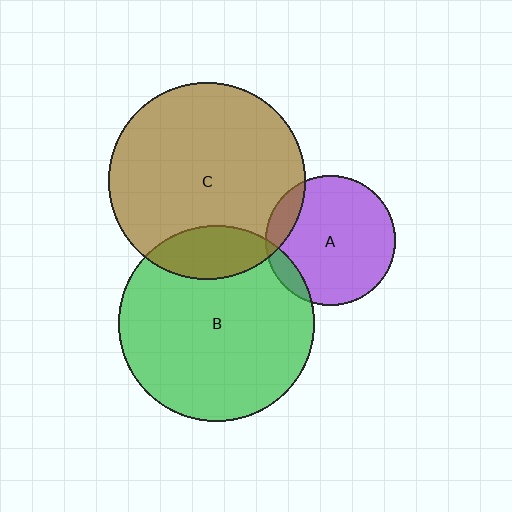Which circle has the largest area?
Circle C (brown).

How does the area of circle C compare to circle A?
Approximately 2.3 times.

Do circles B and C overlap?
Yes.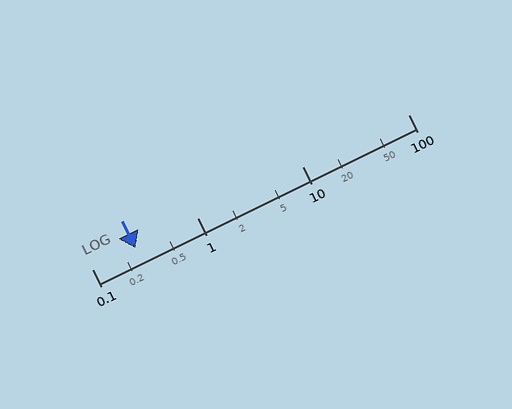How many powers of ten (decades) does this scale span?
The scale spans 3 decades, from 0.1 to 100.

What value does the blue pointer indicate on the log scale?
The pointer indicates approximately 0.26.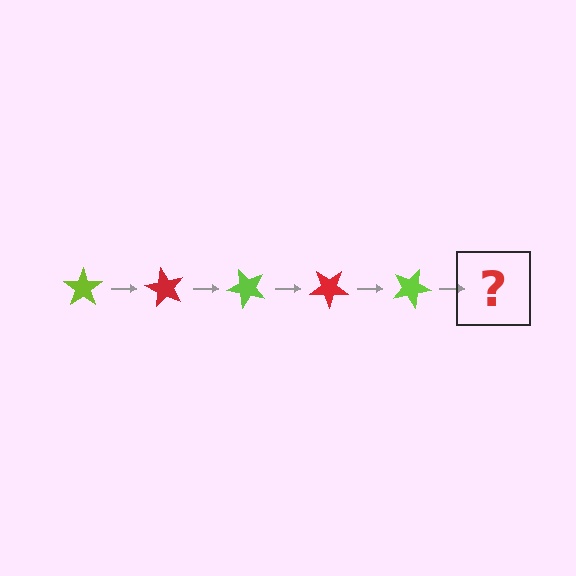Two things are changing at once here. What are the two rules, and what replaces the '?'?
The two rules are that it rotates 60 degrees each step and the color cycles through lime and red. The '?' should be a red star, rotated 300 degrees from the start.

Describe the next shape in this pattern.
It should be a red star, rotated 300 degrees from the start.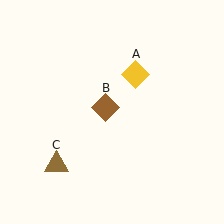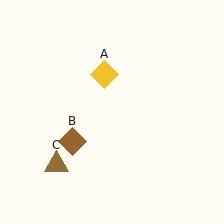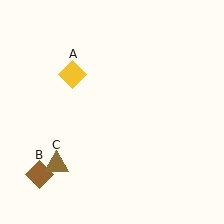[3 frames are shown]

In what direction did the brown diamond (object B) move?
The brown diamond (object B) moved down and to the left.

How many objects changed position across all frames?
2 objects changed position: yellow diamond (object A), brown diamond (object B).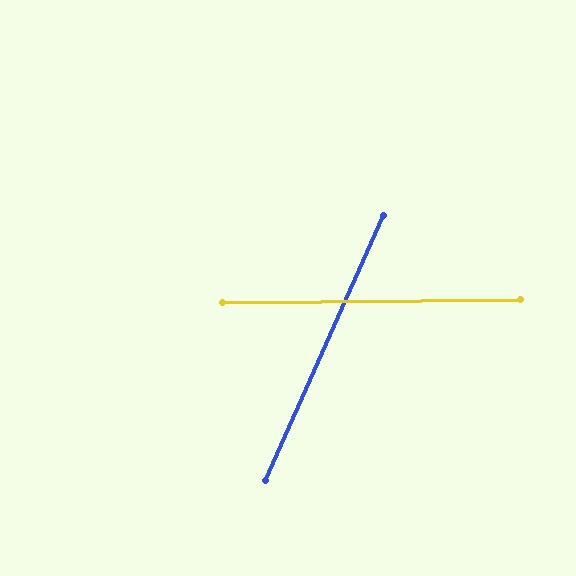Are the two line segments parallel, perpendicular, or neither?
Neither parallel nor perpendicular — they differ by about 65°.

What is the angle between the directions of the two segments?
Approximately 65 degrees.